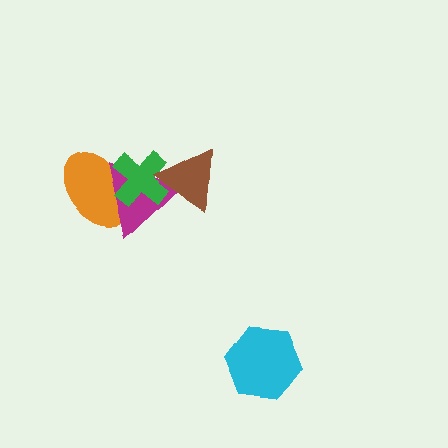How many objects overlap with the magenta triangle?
3 objects overlap with the magenta triangle.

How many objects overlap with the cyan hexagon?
0 objects overlap with the cyan hexagon.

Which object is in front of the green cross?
The brown triangle is in front of the green cross.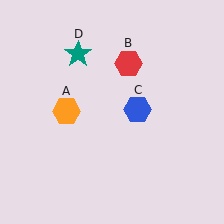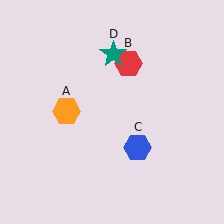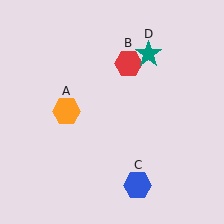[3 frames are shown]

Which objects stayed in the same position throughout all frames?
Orange hexagon (object A) and red hexagon (object B) remained stationary.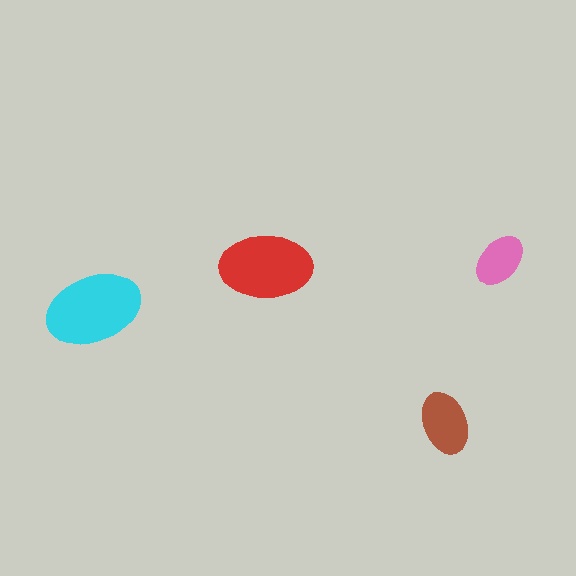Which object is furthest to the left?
The cyan ellipse is leftmost.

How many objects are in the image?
There are 4 objects in the image.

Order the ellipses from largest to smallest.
the cyan one, the red one, the brown one, the pink one.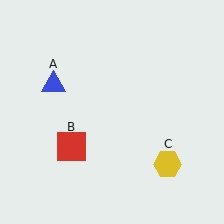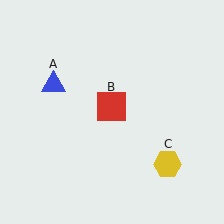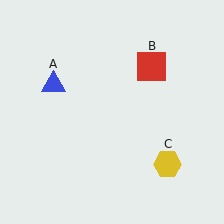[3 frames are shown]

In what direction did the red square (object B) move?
The red square (object B) moved up and to the right.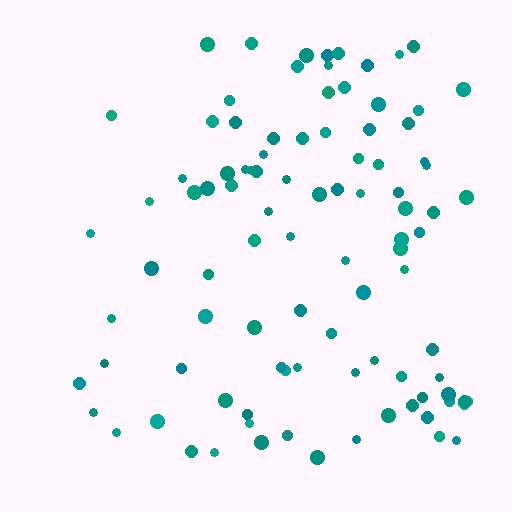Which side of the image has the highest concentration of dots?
The right.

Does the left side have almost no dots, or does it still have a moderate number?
Still a moderate number, just noticeably fewer than the right.